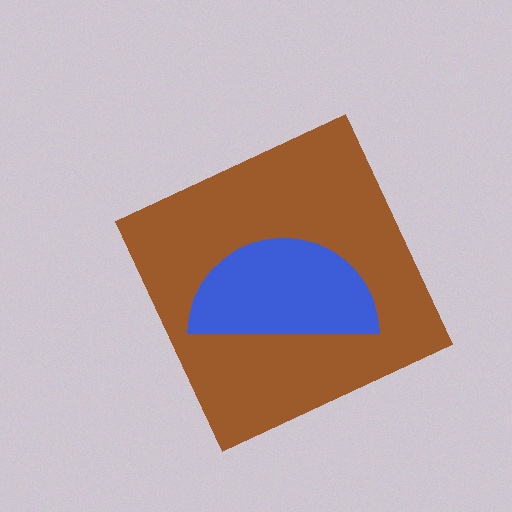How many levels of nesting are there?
2.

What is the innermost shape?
The blue semicircle.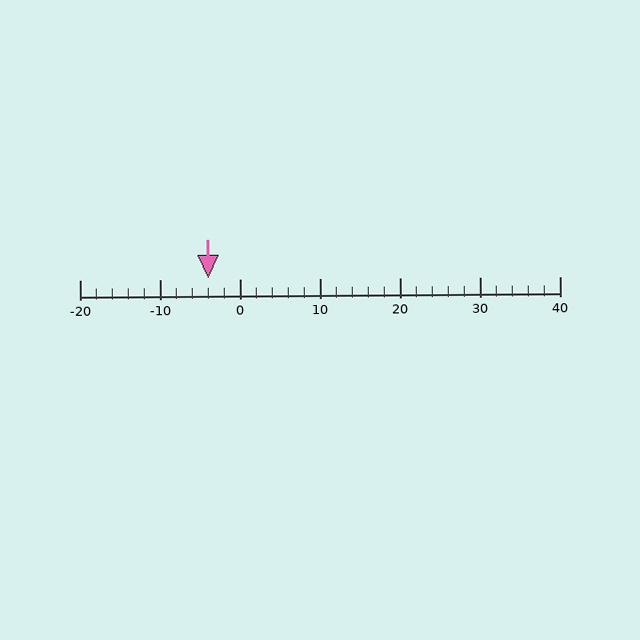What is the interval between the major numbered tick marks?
The major tick marks are spaced 10 units apart.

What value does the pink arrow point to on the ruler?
The pink arrow points to approximately -4.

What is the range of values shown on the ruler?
The ruler shows values from -20 to 40.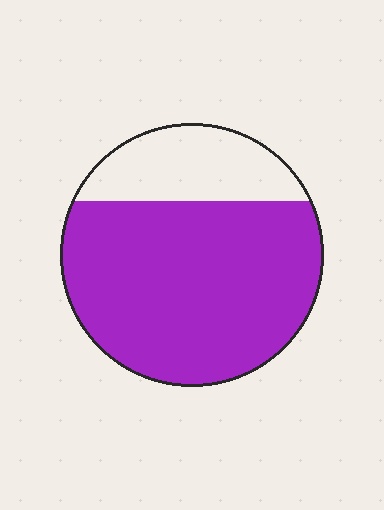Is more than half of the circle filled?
Yes.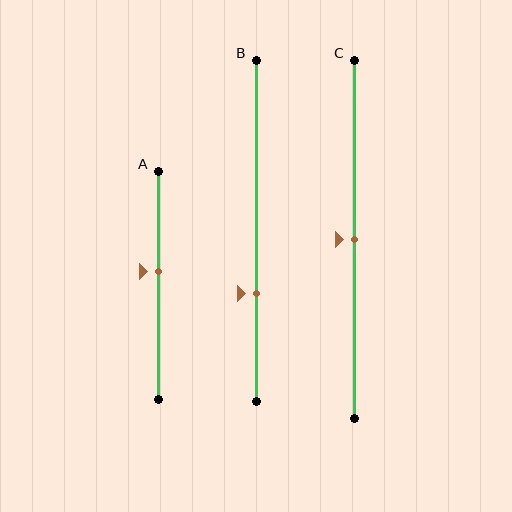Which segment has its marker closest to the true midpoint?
Segment C has its marker closest to the true midpoint.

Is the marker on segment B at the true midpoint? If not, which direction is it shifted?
No, the marker on segment B is shifted downward by about 18% of the segment length.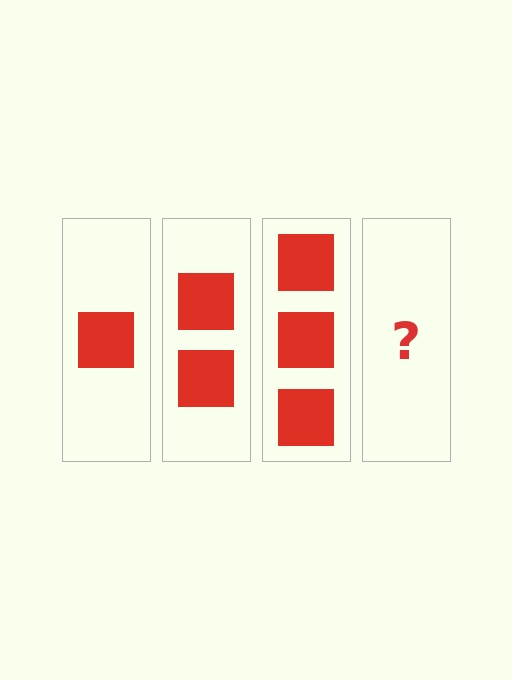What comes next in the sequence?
The next element should be 4 squares.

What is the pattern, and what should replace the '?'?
The pattern is that each step adds one more square. The '?' should be 4 squares.